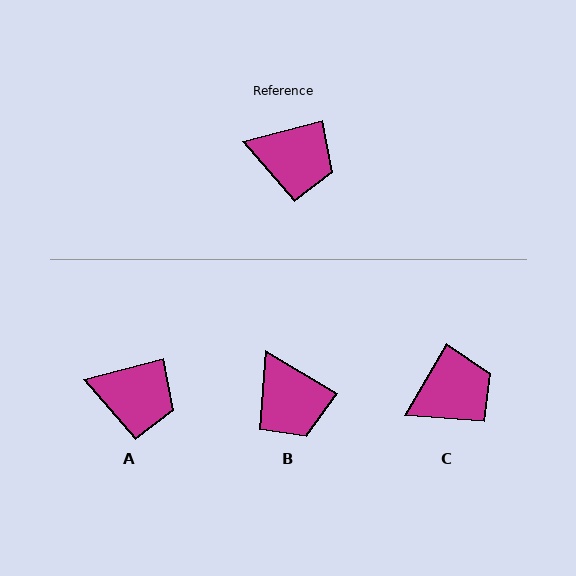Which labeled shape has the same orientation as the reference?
A.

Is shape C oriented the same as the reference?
No, it is off by about 45 degrees.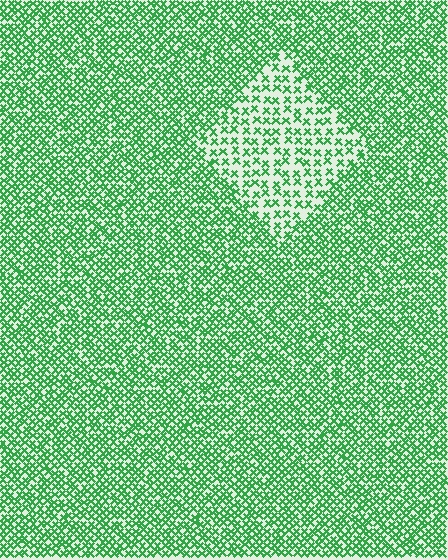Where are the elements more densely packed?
The elements are more densely packed outside the diamond boundary.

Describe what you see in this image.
The image contains small green elements arranged at two different densities. A diamond-shaped region is visible where the elements are less densely packed than the surrounding area.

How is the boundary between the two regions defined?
The boundary is defined by a change in element density (approximately 2.0x ratio). All elements are the same color, size, and shape.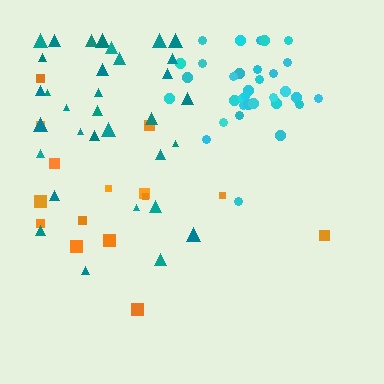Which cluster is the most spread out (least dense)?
Orange.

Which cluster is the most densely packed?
Cyan.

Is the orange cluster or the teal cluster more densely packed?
Teal.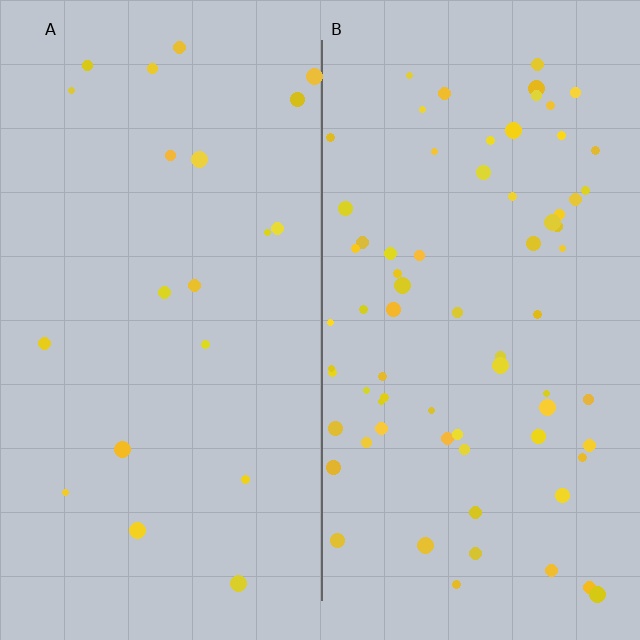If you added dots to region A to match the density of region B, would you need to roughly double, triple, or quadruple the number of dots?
Approximately quadruple.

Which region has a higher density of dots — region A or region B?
B (the right).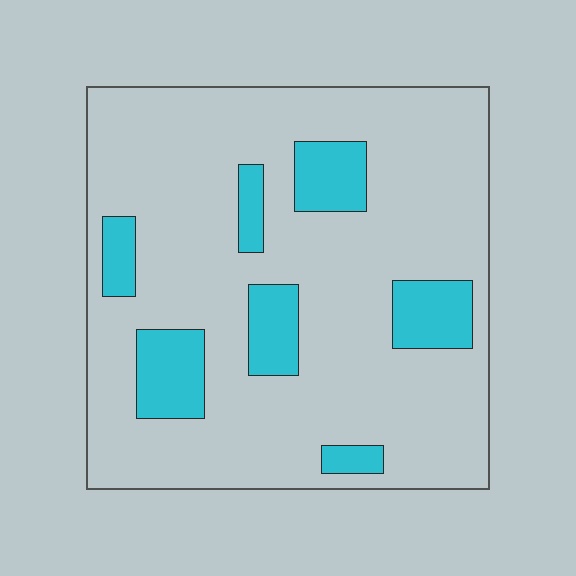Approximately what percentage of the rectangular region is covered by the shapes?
Approximately 20%.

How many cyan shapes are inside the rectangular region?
7.